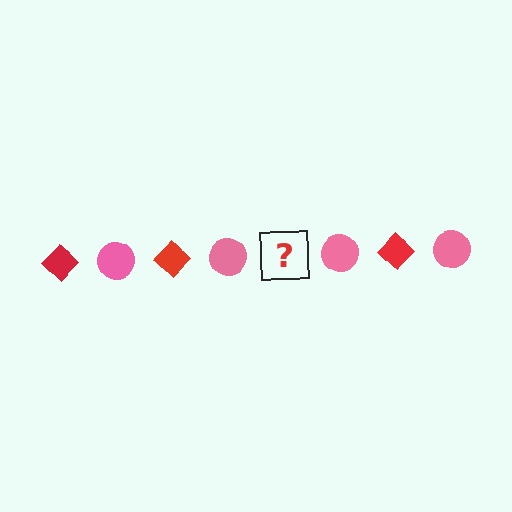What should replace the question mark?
The question mark should be replaced with a red diamond.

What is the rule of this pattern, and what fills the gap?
The rule is that the pattern alternates between red diamond and pink circle. The gap should be filled with a red diamond.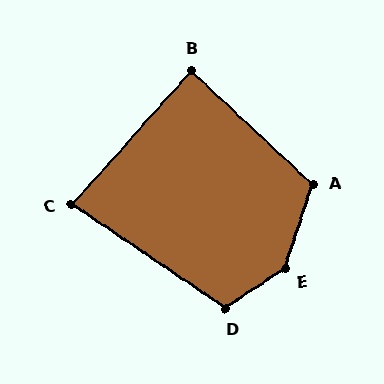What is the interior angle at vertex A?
Approximately 115 degrees (obtuse).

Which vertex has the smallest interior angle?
C, at approximately 82 degrees.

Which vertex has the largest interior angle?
E, at approximately 141 degrees.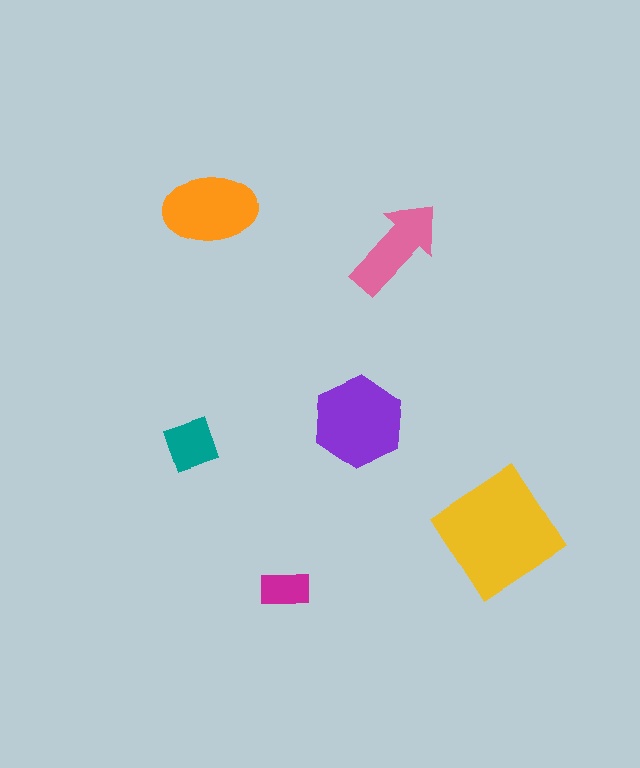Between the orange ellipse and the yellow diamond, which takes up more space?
The yellow diamond.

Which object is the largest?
The yellow diamond.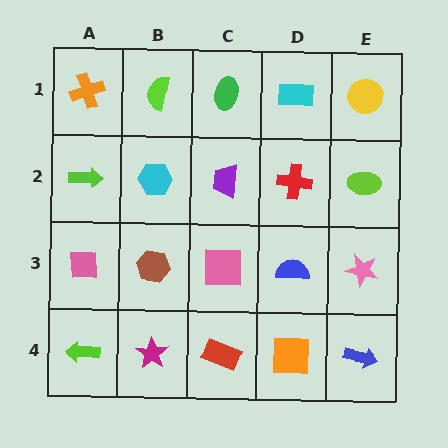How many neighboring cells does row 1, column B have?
3.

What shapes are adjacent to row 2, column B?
A lime semicircle (row 1, column B), a brown hexagon (row 3, column B), a lime arrow (row 2, column A), a purple trapezoid (row 2, column C).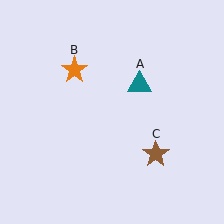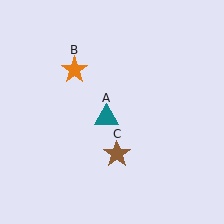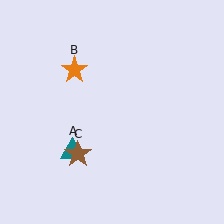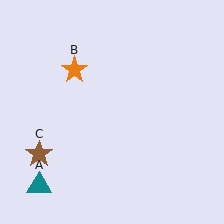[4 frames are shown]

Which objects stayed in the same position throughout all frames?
Orange star (object B) remained stationary.